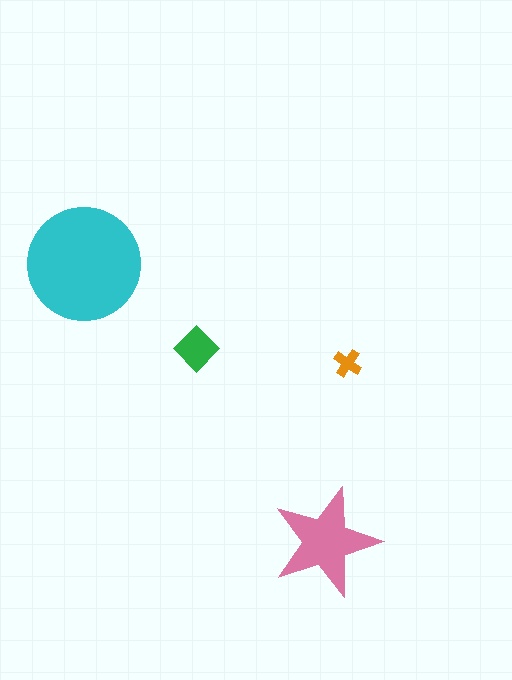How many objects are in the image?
There are 4 objects in the image.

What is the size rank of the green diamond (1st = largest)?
3rd.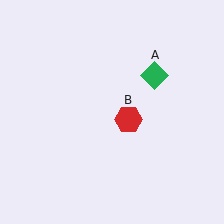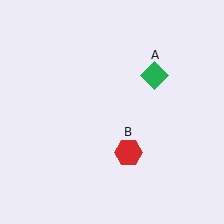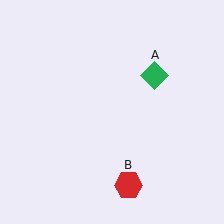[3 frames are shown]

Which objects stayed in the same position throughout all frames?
Green diamond (object A) remained stationary.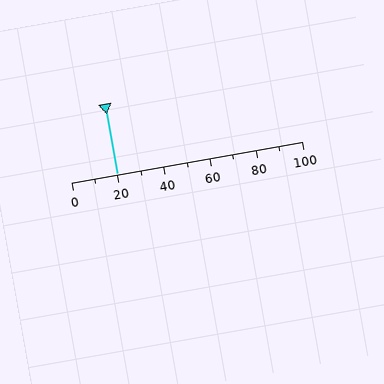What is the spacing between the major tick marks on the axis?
The major ticks are spaced 20 apart.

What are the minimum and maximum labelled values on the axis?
The axis runs from 0 to 100.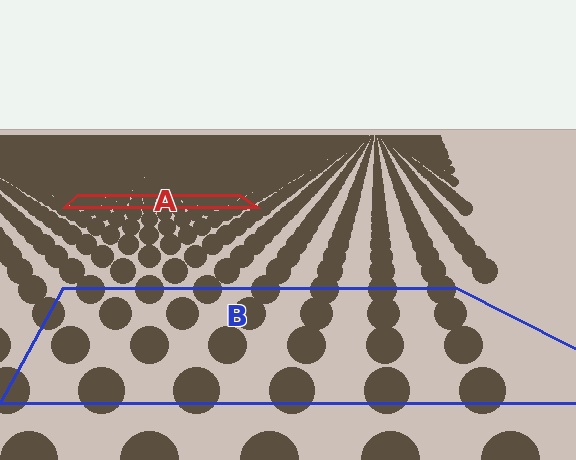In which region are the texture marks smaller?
The texture marks are smaller in region A, because it is farther away.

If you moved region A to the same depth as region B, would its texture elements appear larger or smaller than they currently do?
They would appear larger. At a closer depth, the same texture elements are projected at a bigger on-screen size.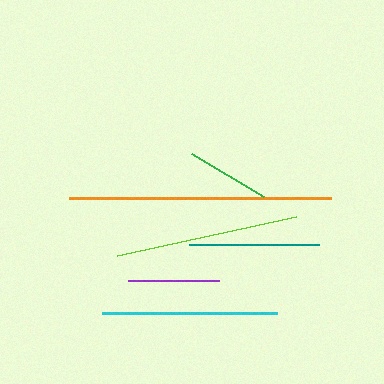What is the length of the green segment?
The green segment is approximately 84 pixels long.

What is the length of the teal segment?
The teal segment is approximately 130 pixels long.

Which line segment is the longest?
The orange line is the longest at approximately 261 pixels.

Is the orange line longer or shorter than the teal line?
The orange line is longer than the teal line.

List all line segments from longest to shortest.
From longest to shortest: orange, lime, cyan, teal, purple, green.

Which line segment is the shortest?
The green line is the shortest at approximately 84 pixels.